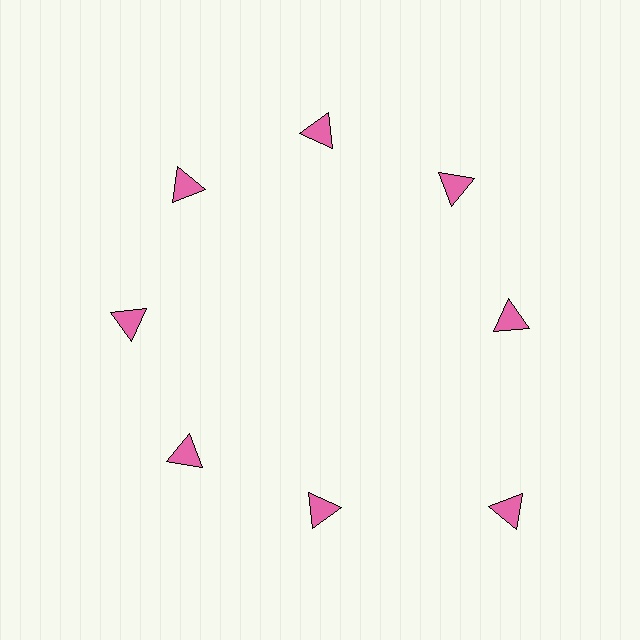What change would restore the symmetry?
The symmetry would be restored by moving it inward, back onto the ring so that all 8 triangles sit at equal angles and equal distance from the center.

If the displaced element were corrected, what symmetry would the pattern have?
It would have 8-fold rotational symmetry — the pattern would map onto itself every 45 degrees.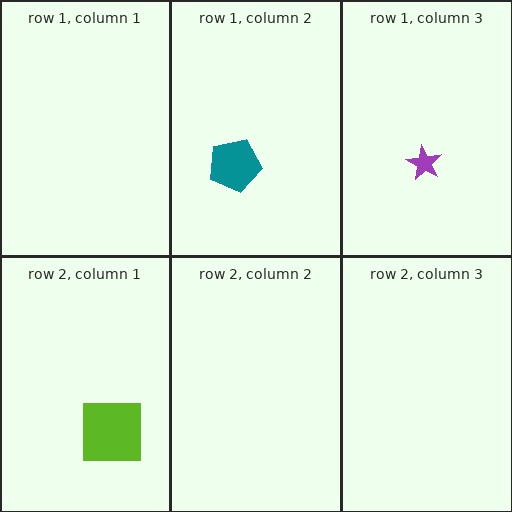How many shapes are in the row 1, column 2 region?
1.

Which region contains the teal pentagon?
The row 1, column 2 region.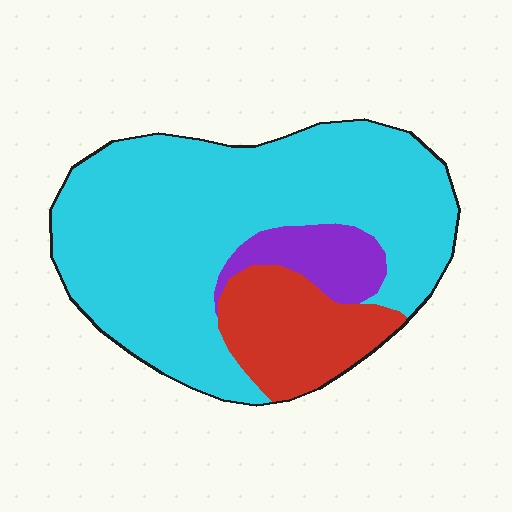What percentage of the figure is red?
Red takes up less than a quarter of the figure.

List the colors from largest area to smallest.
From largest to smallest: cyan, red, purple.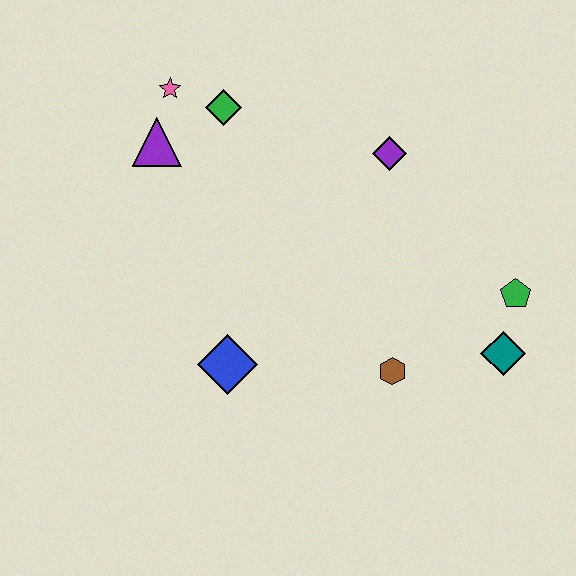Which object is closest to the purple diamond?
The green diamond is closest to the purple diamond.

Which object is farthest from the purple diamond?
The blue diamond is farthest from the purple diamond.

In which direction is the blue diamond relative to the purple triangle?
The blue diamond is below the purple triangle.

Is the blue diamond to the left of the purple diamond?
Yes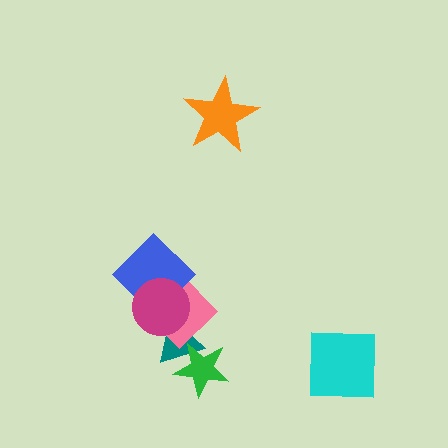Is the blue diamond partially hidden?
Yes, it is partially covered by another shape.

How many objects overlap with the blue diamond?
2 objects overlap with the blue diamond.